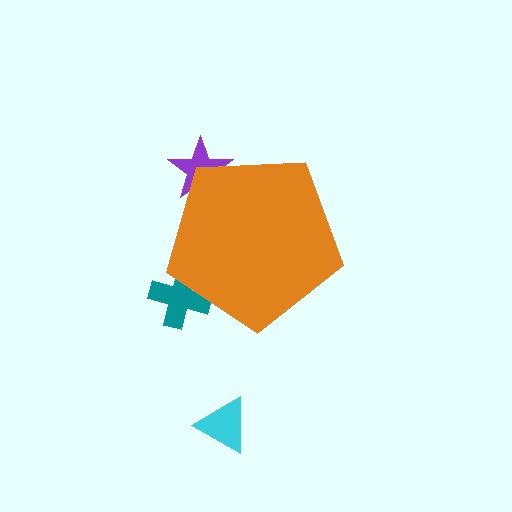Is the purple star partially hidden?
Yes, the purple star is partially hidden behind the orange pentagon.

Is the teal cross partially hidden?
Yes, the teal cross is partially hidden behind the orange pentagon.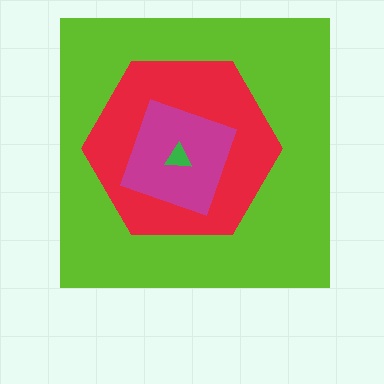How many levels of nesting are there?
4.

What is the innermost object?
The green triangle.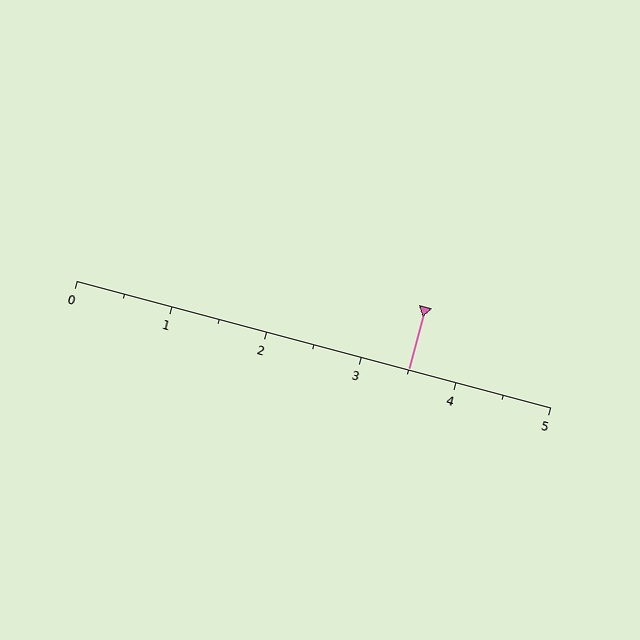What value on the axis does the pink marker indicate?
The marker indicates approximately 3.5.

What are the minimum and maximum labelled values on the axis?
The axis runs from 0 to 5.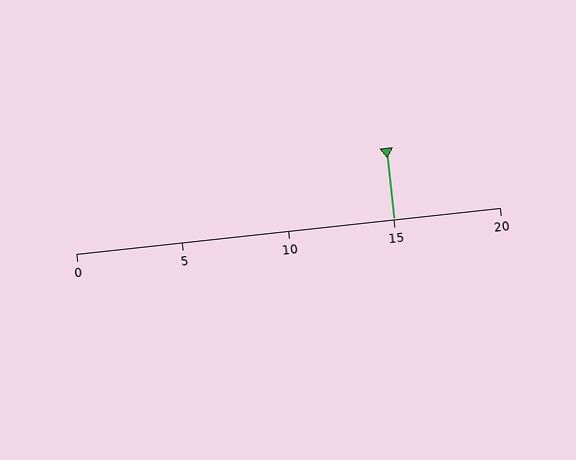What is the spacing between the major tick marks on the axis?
The major ticks are spaced 5 apart.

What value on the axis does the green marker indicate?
The marker indicates approximately 15.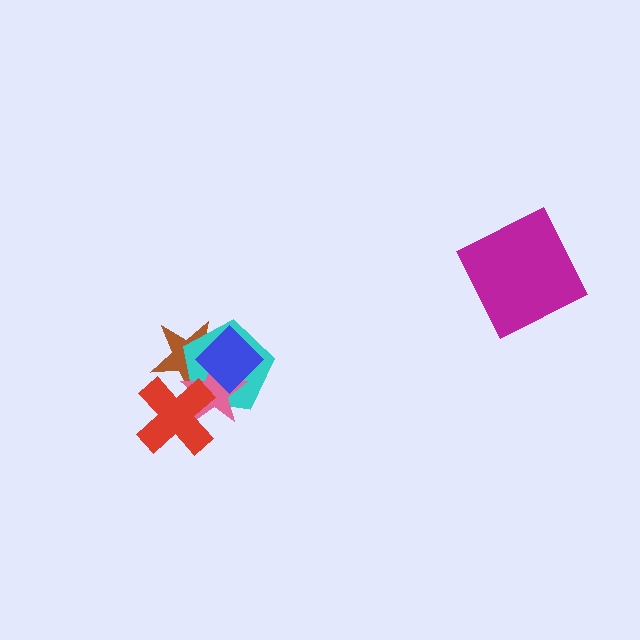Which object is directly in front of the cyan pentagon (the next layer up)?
The pink star is directly in front of the cyan pentagon.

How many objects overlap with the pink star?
4 objects overlap with the pink star.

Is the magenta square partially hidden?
No, no other shape covers it.